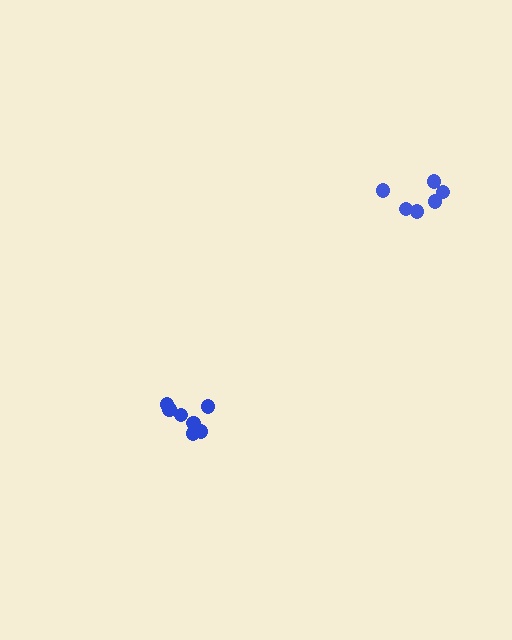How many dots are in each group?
Group 1: 6 dots, Group 2: 7 dots (13 total).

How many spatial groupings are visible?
There are 2 spatial groupings.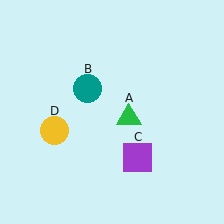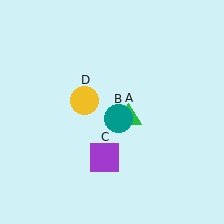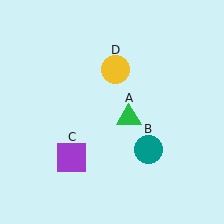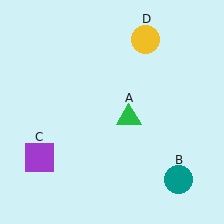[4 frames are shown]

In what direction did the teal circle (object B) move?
The teal circle (object B) moved down and to the right.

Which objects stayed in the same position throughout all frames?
Green triangle (object A) remained stationary.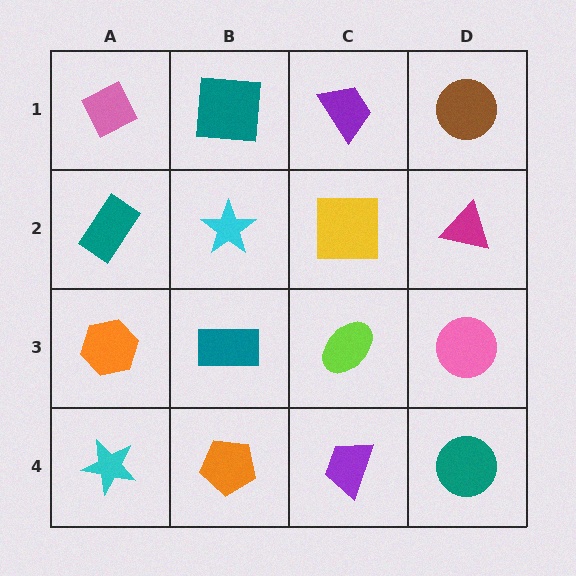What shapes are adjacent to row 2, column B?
A teal square (row 1, column B), a teal rectangle (row 3, column B), a teal rectangle (row 2, column A), a yellow square (row 2, column C).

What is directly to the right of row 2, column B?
A yellow square.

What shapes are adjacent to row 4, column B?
A teal rectangle (row 3, column B), a cyan star (row 4, column A), a purple trapezoid (row 4, column C).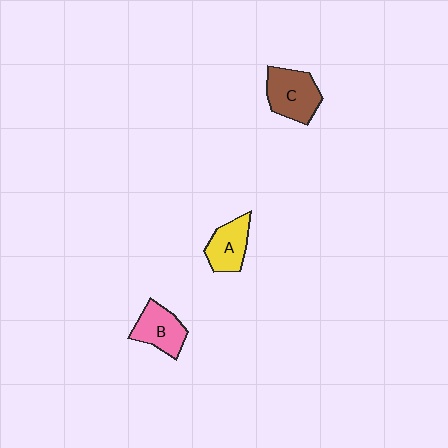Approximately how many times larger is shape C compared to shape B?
Approximately 1.2 times.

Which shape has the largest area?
Shape C (brown).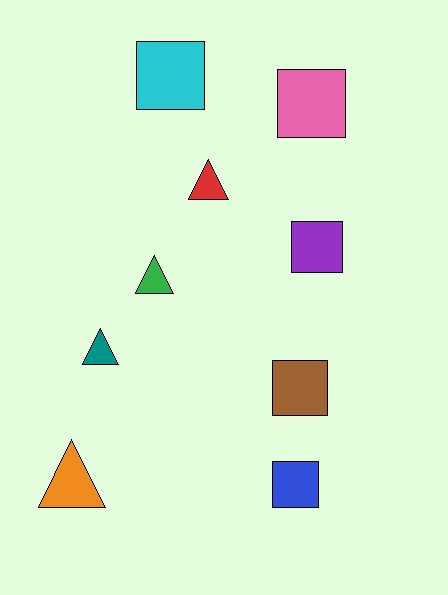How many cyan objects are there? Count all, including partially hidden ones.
There is 1 cyan object.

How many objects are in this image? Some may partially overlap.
There are 9 objects.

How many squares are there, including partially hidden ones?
There are 5 squares.